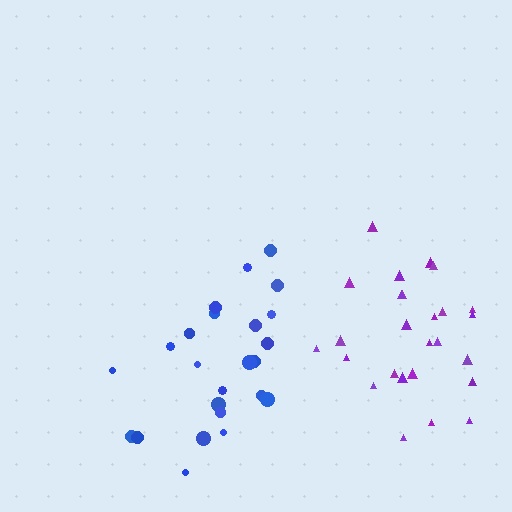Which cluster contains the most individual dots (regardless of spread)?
Purple (26).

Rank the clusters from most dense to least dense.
blue, purple.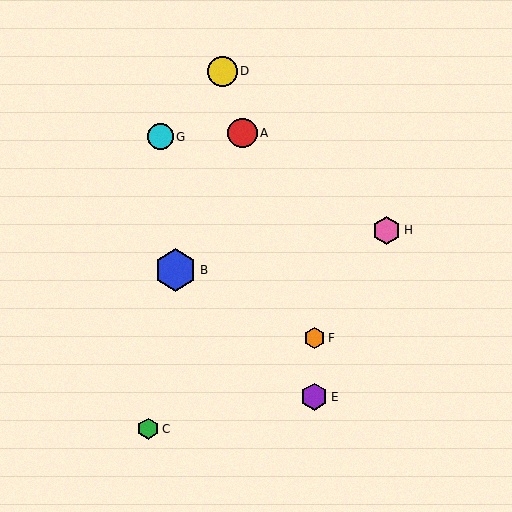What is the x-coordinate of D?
Object D is at x≈223.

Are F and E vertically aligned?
Yes, both are at x≈314.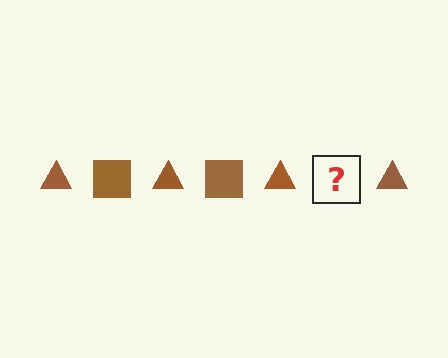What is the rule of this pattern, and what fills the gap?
The rule is that the pattern cycles through triangle, square shapes in brown. The gap should be filled with a brown square.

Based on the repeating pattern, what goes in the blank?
The blank should be a brown square.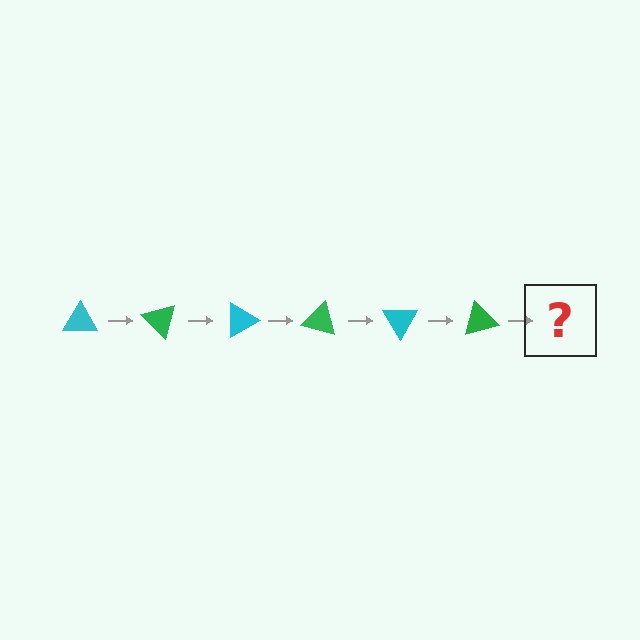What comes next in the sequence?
The next element should be a cyan triangle, rotated 270 degrees from the start.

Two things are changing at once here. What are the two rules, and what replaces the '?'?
The two rules are that it rotates 45 degrees each step and the color cycles through cyan and green. The '?' should be a cyan triangle, rotated 270 degrees from the start.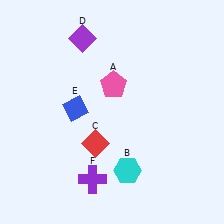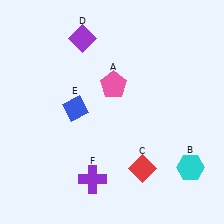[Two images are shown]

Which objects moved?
The objects that moved are: the cyan hexagon (B), the red diamond (C).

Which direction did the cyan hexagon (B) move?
The cyan hexagon (B) moved right.